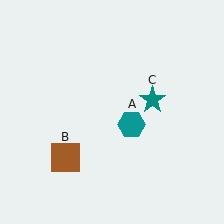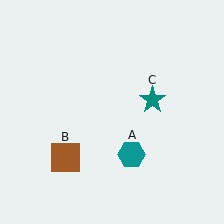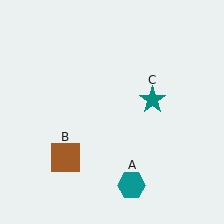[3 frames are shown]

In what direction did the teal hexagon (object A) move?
The teal hexagon (object A) moved down.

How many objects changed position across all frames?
1 object changed position: teal hexagon (object A).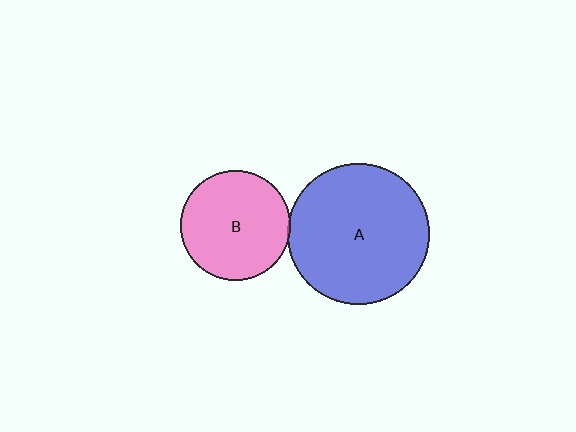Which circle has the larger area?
Circle A (blue).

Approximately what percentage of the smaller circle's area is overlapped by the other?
Approximately 5%.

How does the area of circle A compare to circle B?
Approximately 1.6 times.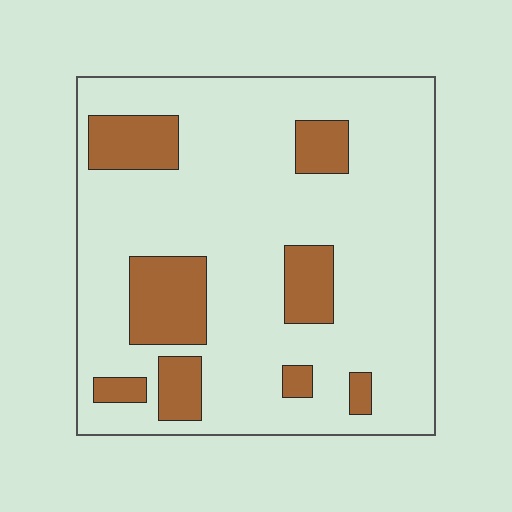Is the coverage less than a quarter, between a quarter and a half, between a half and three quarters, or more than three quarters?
Less than a quarter.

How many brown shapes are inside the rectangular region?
8.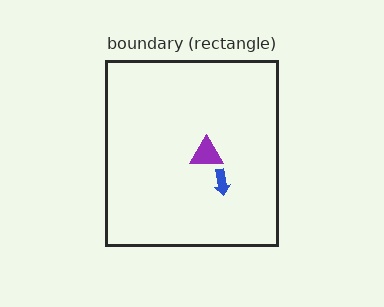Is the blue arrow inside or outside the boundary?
Inside.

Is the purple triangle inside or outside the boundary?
Inside.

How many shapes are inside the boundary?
2 inside, 0 outside.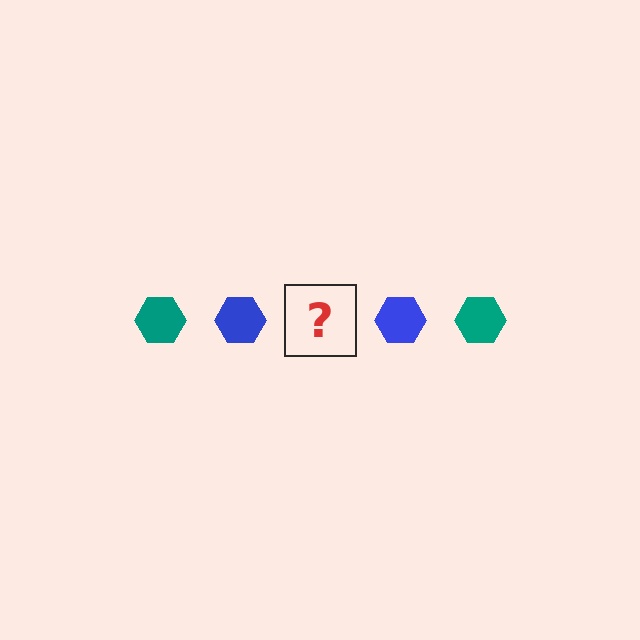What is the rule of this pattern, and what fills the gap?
The rule is that the pattern cycles through teal, blue hexagons. The gap should be filled with a teal hexagon.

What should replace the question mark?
The question mark should be replaced with a teal hexagon.